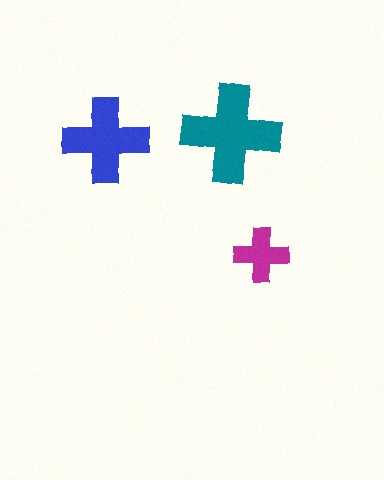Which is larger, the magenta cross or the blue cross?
The blue one.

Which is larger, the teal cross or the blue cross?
The teal one.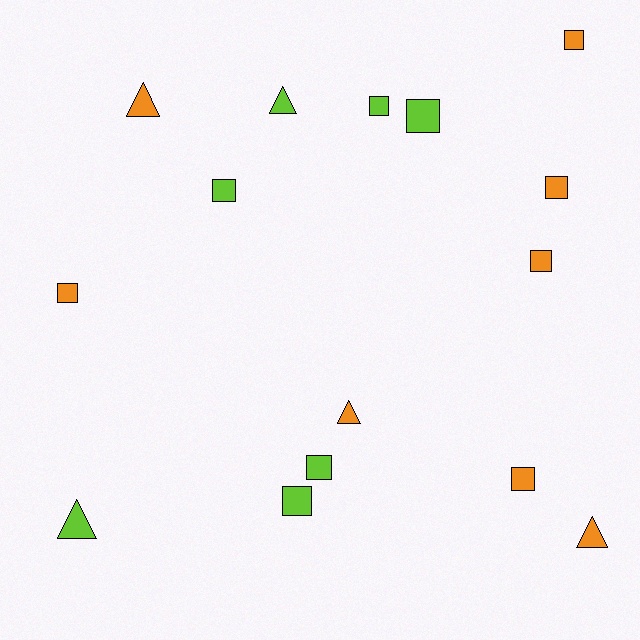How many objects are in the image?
There are 15 objects.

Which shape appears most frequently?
Square, with 10 objects.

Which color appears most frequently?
Orange, with 8 objects.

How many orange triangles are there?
There are 3 orange triangles.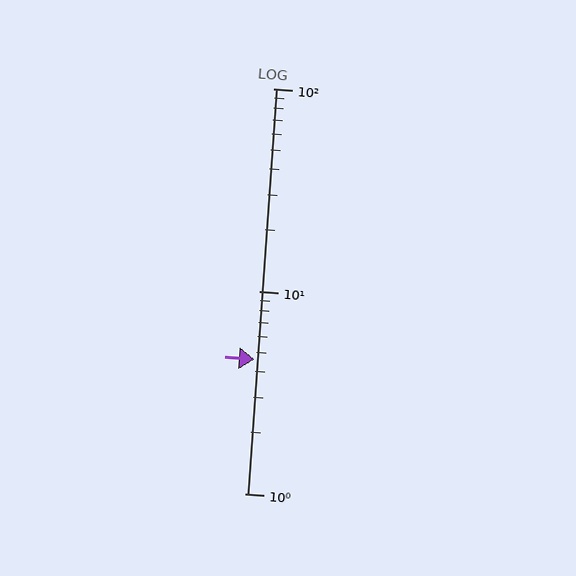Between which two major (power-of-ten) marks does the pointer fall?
The pointer is between 1 and 10.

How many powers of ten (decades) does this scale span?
The scale spans 2 decades, from 1 to 100.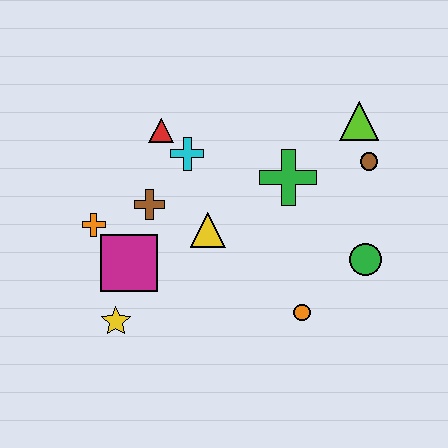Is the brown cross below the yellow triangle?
No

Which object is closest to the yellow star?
The magenta square is closest to the yellow star.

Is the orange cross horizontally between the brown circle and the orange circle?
No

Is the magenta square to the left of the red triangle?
Yes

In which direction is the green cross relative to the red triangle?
The green cross is to the right of the red triangle.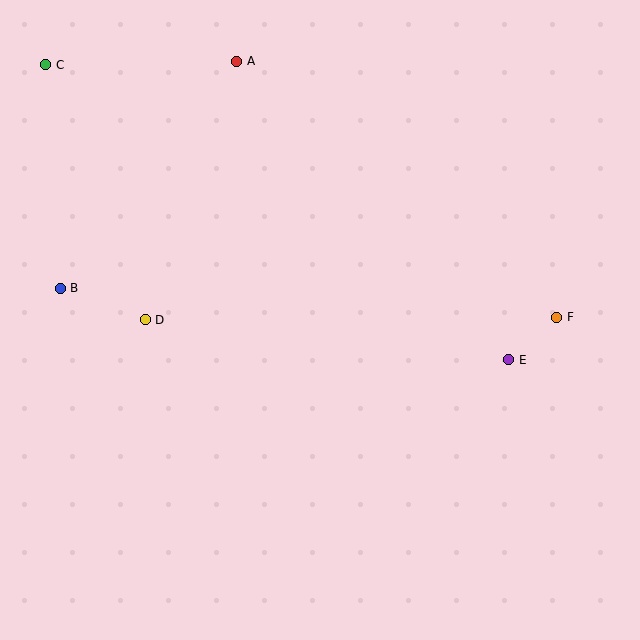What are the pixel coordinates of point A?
Point A is at (237, 61).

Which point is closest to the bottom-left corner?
Point D is closest to the bottom-left corner.